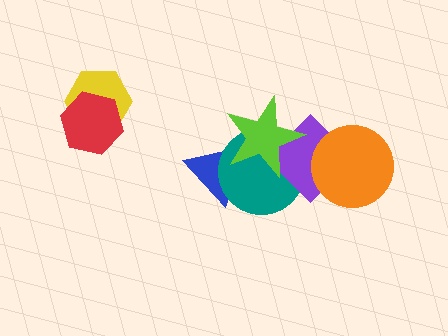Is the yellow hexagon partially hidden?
Yes, it is partially covered by another shape.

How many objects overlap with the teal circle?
3 objects overlap with the teal circle.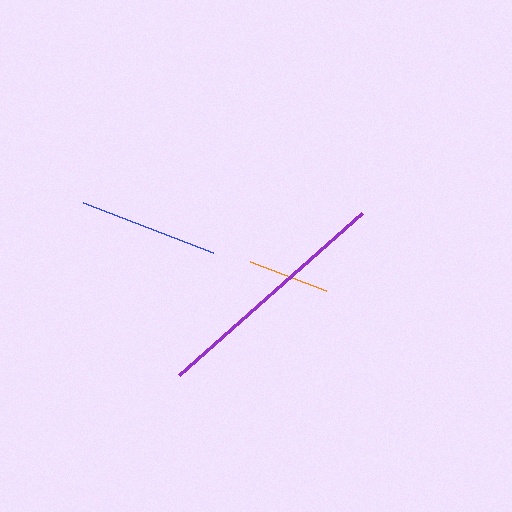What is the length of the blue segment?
The blue segment is approximately 140 pixels long.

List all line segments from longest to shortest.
From longest to shortest: purple, blue, orange.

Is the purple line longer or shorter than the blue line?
The purple line is longer than the blue line.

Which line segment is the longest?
The purple line is the longest at approximately 245 pixels.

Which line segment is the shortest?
The orange line is the shortest at approximately 81 pixels.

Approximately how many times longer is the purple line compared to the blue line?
The purple line is approximately 1.8 times the length of the blue line.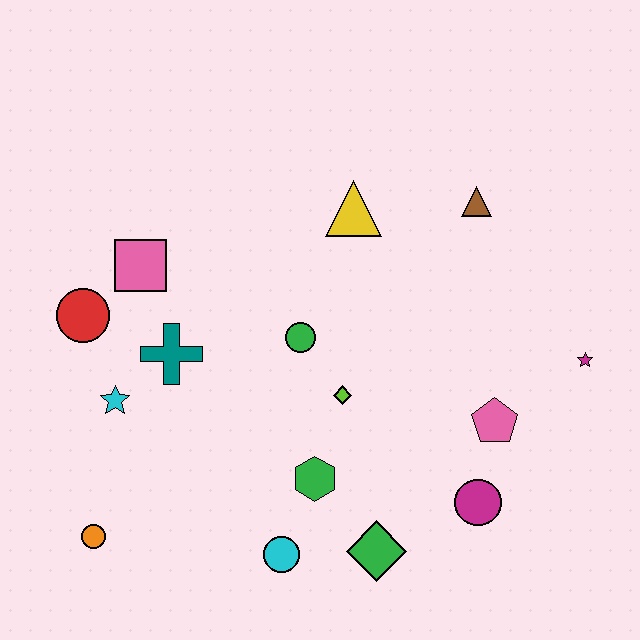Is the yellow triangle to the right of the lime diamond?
Yes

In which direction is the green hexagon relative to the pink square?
The green hexagon is below the pink square.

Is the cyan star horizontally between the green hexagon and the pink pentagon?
No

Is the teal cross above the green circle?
No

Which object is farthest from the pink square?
The magenta star is farthest from the pink square.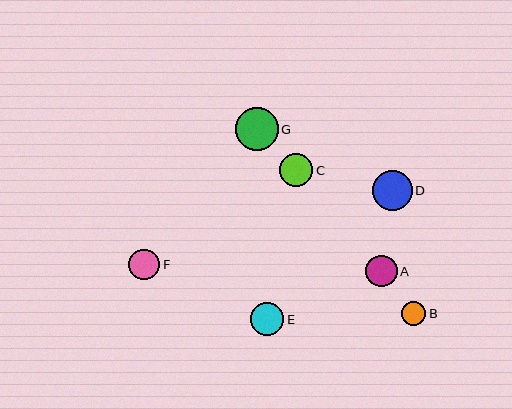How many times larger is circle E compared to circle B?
Circle E is approximately 1.4 times the size of circle B.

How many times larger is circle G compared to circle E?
Circle G is approximately 1.3 times the size of circle E.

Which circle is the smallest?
Circle B is the smallest with a size of approximately 24 pixels.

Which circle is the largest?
Circle G is the largest with a size of approximately 43 pixels.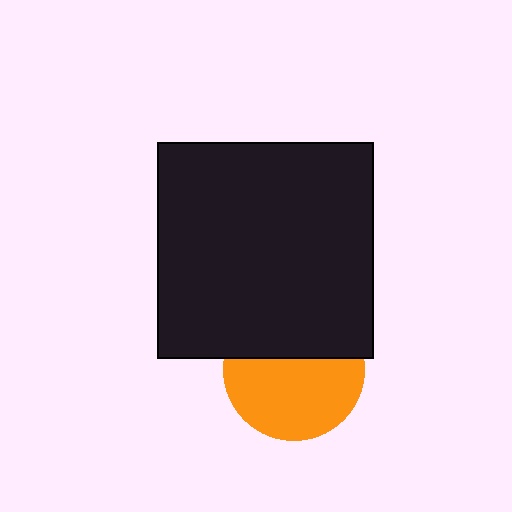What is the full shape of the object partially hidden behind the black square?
The partially hidden object is an orange circle.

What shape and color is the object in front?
The object in front is a black square.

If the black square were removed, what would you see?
You would see the complete orange circle.